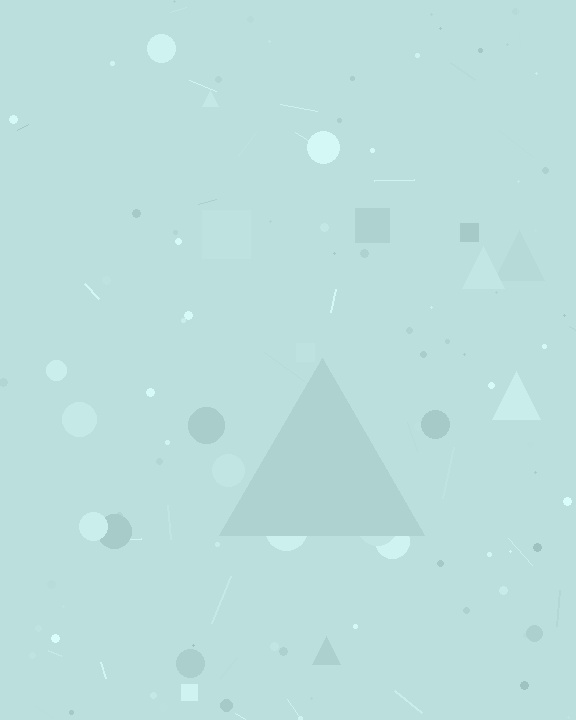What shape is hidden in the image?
A triangle is hidden in the image.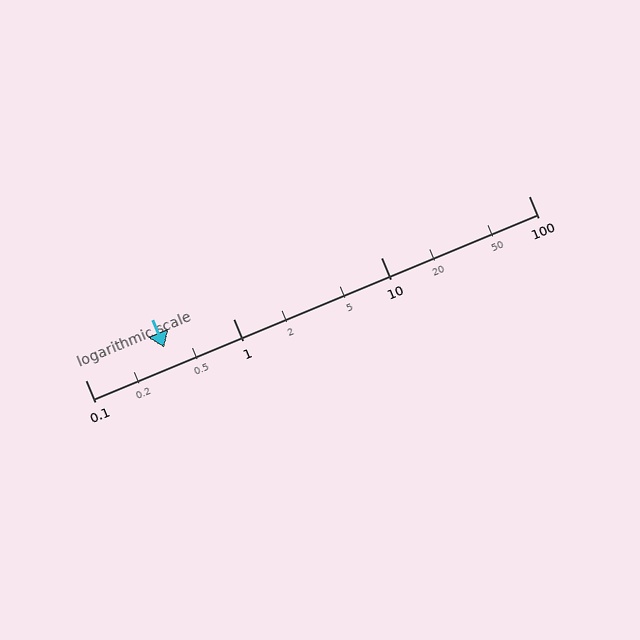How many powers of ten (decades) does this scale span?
The scale spans 3 decades, from 0.1 to 100.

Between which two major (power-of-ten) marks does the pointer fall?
The pointer is between 0.1 and 1.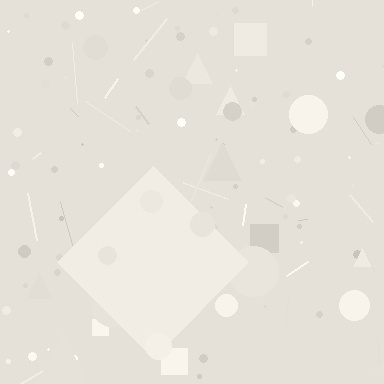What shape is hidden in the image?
A diamond is hidden in the image.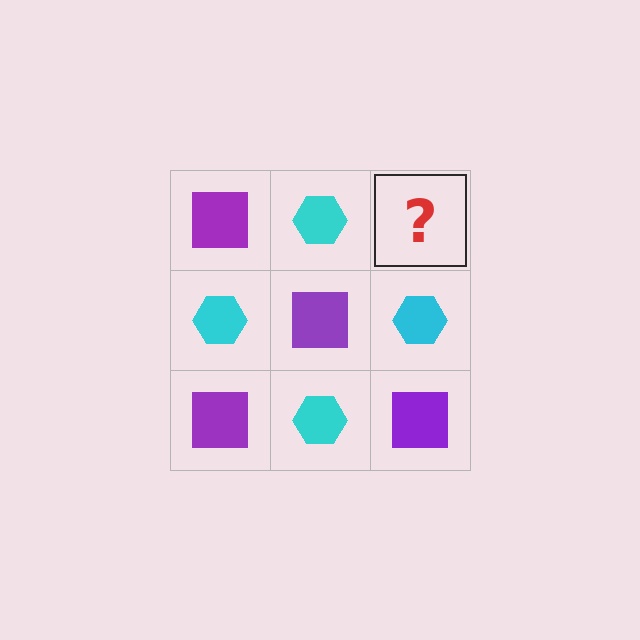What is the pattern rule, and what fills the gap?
The rule is that it alternates purple square and cyan hexagon in a checkerboard pattern. The gap should be filled with a purple square.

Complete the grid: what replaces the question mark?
The question mark should be replaced with a purple square.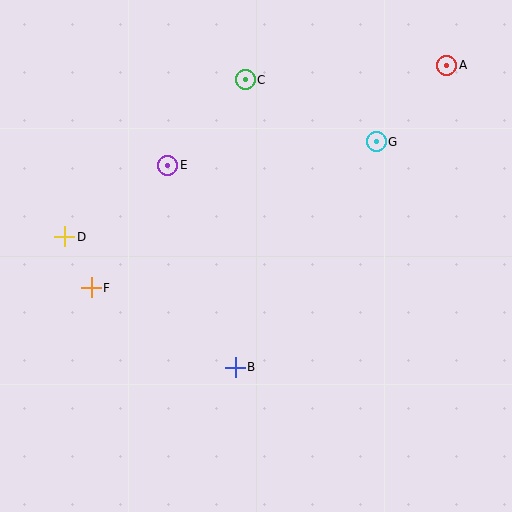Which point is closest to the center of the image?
Point B at (235, 367) is closest to the center.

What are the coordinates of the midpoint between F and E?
The midpoint between F and E is at (129, 227).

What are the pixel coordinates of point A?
Point A is at (447, 65).